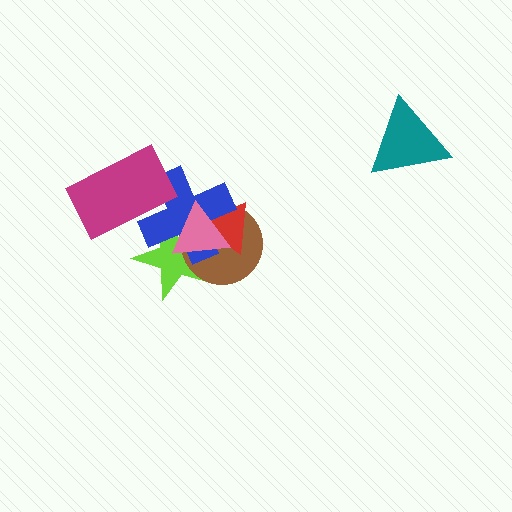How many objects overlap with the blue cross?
5 objects overlap with the blue cross.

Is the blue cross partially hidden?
Yes, it is partially covered by another shape.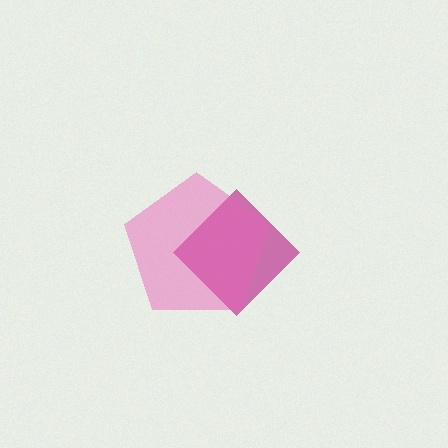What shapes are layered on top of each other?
The layered shapes are: a magenta diamond, a pink pentagon.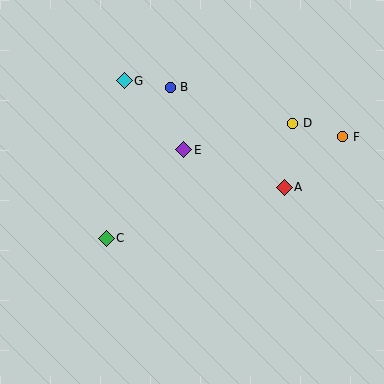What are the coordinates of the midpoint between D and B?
The midpoint between D and B is at (231, 105).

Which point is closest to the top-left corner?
Point G is closest to the top-left corner.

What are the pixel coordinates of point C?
Point C is at (106, 238).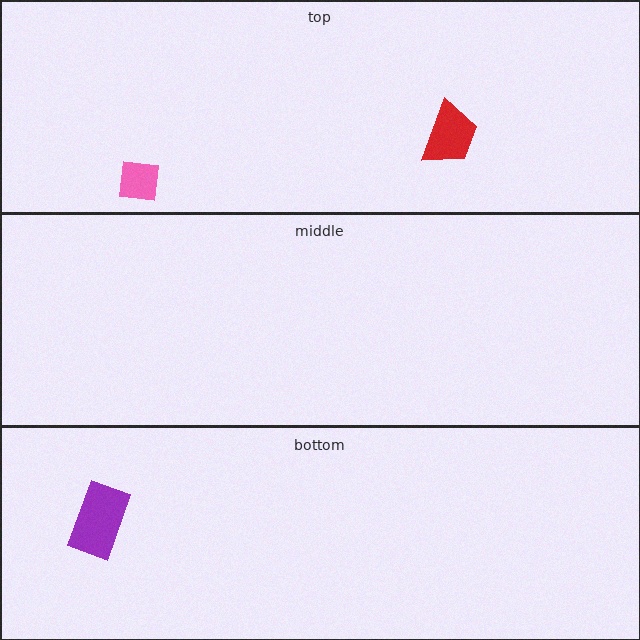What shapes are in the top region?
The red trapezoid, the pink square.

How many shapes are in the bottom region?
1.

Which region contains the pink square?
The top region.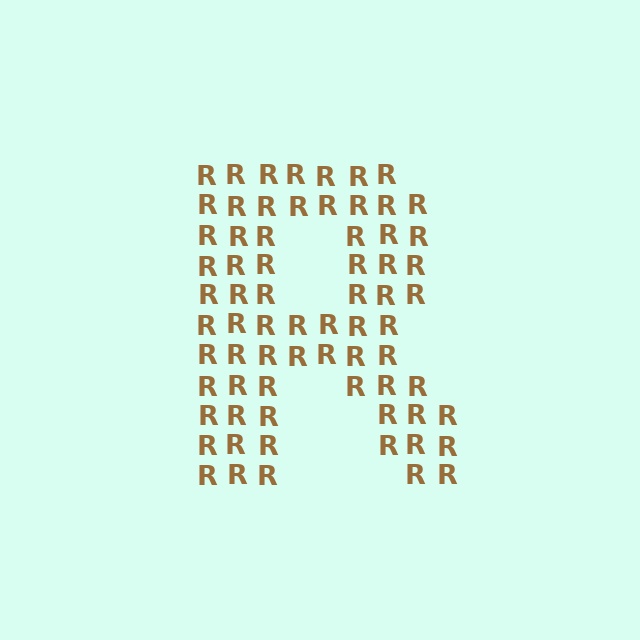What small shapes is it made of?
It is made of small letter R's.